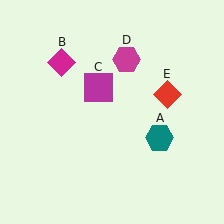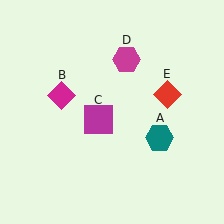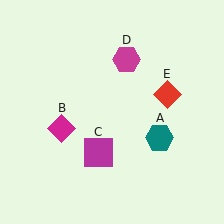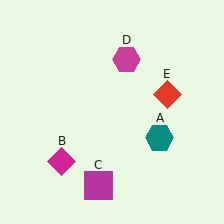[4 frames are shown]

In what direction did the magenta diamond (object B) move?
The magenta diamond (object B) moved down.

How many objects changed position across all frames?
2 objects changed position: magenta diamond (object B), magenta square (object C).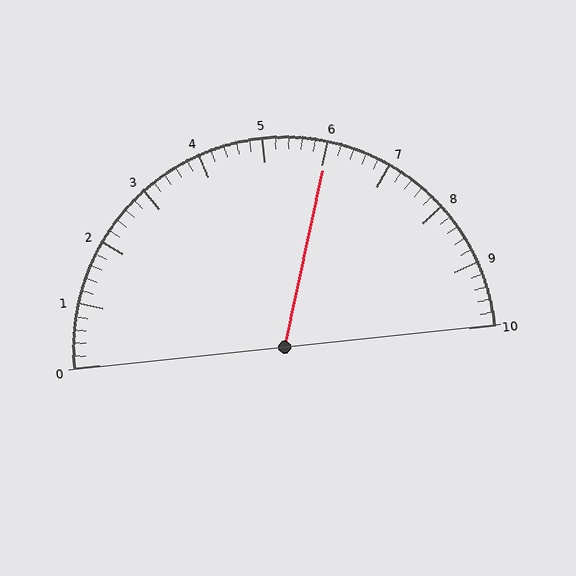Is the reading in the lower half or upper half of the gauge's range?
The reading is in the upper half of the range (0 to 10).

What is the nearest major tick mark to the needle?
The nearest major tick mark is 6.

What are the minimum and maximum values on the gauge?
The gauge ranges from 0 to 10.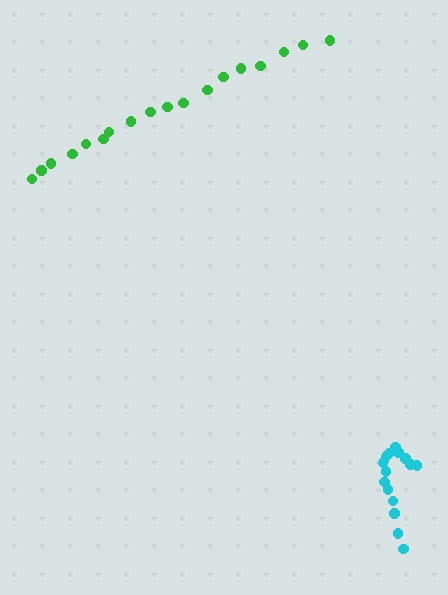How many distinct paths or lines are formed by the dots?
There are 2 distinct paths.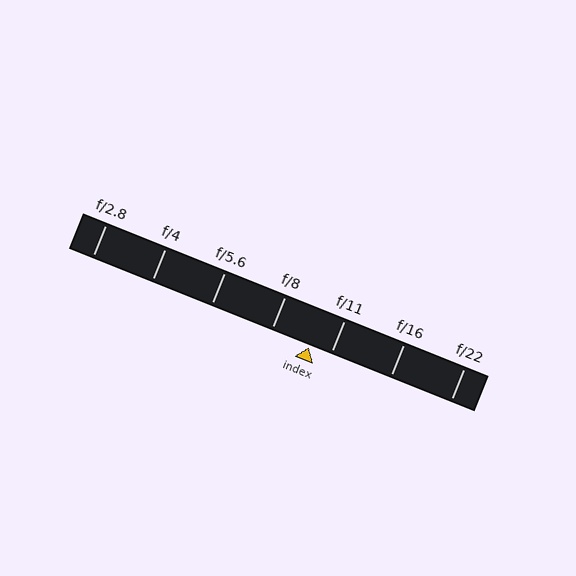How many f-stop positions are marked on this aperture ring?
There are 7 f-stop positions marked.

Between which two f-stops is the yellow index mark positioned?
The index mark is between f/8 and f/11.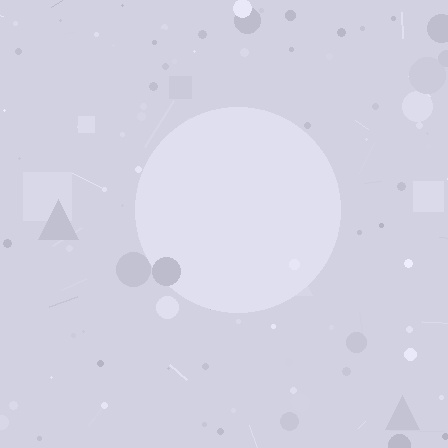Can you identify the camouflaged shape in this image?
The camouflaged shape is a circle.